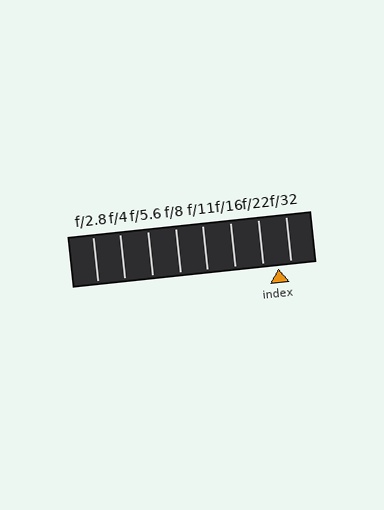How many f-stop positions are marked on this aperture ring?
There are 8 f-stop positions marked.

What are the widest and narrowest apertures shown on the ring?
The widest aperture shown is f/2.8 and the narrowest is f/32.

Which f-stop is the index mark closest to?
The index mark is closest to f/32.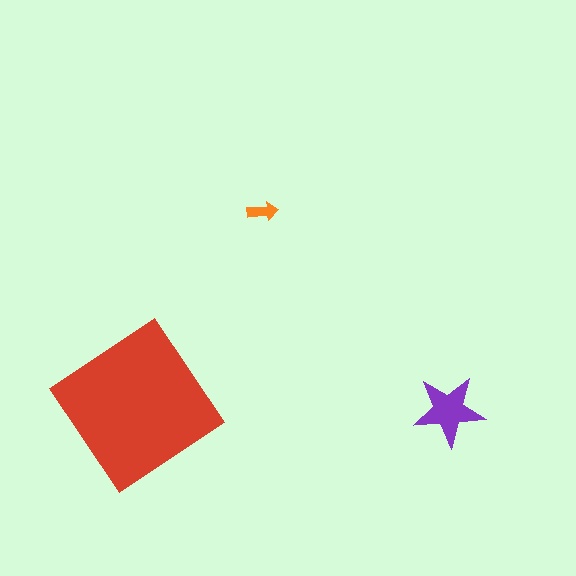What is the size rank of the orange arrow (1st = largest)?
3rd.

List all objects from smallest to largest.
The orange arrow, the purple star, the red diamond.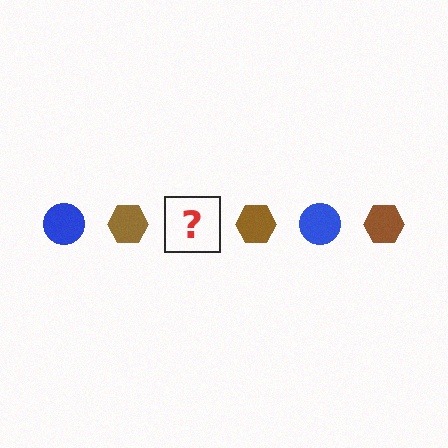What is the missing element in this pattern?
The missing element is a blue circle.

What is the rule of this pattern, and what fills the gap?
The rule is that the pattern alternates between blue circle and brown hexagon. The gap should be filled with a blue circle.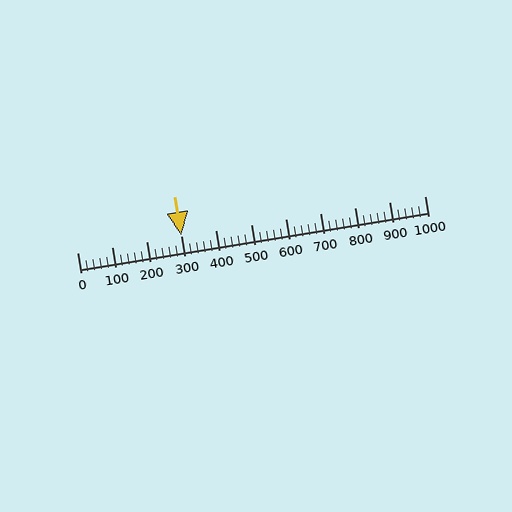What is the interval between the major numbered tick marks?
The major tick marks are spaced 100 units apart.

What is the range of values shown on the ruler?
The ruler shows values from 0 to 1000.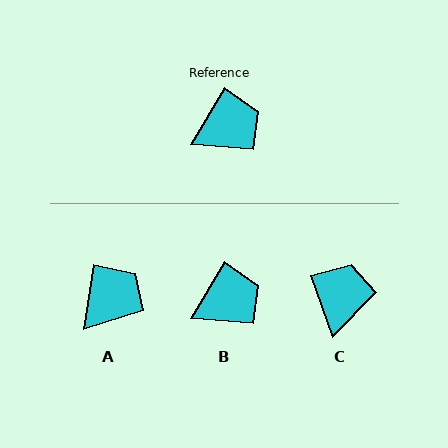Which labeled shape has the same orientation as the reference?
B.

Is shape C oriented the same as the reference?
No, it is off by about 50 degrees.